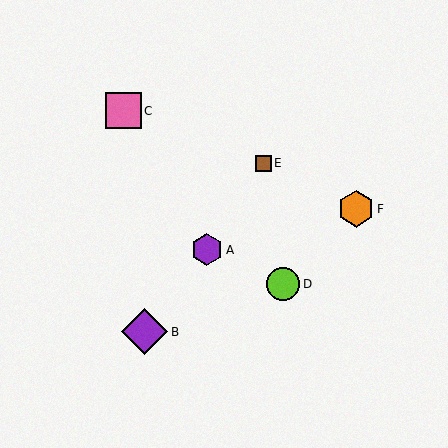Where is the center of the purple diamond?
The center of the purple diamond is at (145, 332).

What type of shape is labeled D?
Shape D is a lime circle.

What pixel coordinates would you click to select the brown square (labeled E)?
Click at (263, 163) to select the brown square E.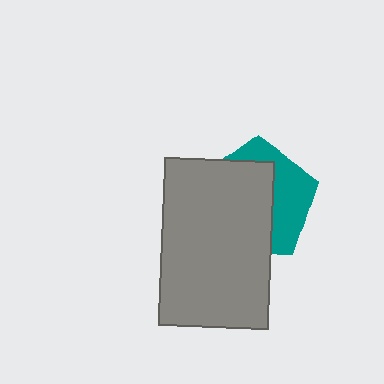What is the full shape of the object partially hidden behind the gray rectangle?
The partially hidden object is a teal pentagon.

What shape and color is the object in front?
The object in front is a gray rectangle.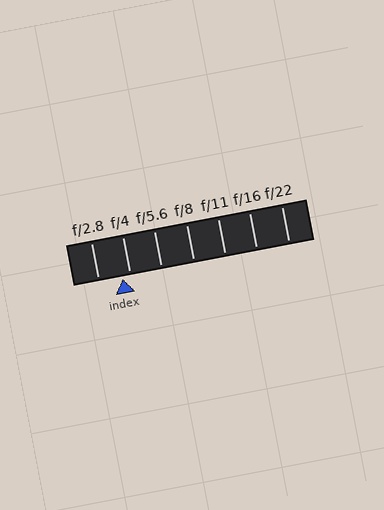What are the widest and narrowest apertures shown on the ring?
The widest aperture shown is f/2.8 and the narrowest is f/22.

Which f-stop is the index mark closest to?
The index mark is closest to f/4.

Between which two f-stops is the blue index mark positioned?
The index mark is between f/2.8 and f/4.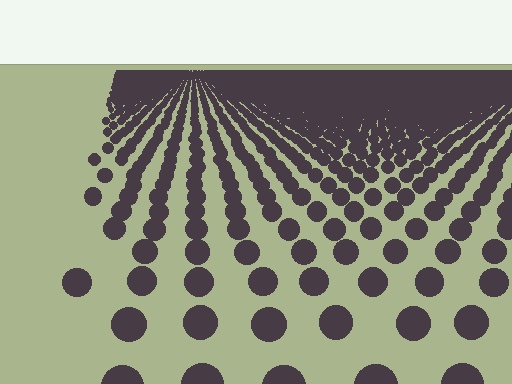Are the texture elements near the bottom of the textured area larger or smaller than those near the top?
Larger. Near the bottom, elements are closer to the viewer and appear at a bigger on-screen size.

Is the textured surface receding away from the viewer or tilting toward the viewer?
The surface is receding away from the viewer. Texture elements get smaller and denser toward the top.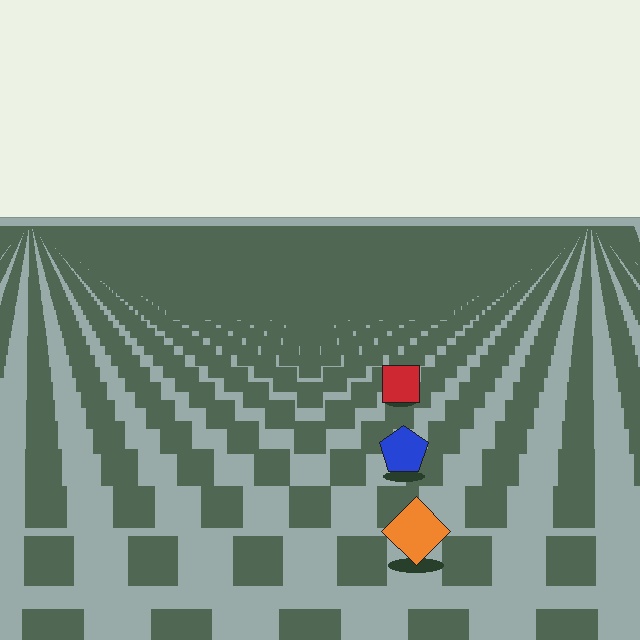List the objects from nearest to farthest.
From nearest to farthest: the orange diamond, the blue pentagon, the red square.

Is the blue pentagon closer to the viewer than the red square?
Yes. The blue pentagon is closer — you can tell from the texture gradient: the ground texture is coarser near it.